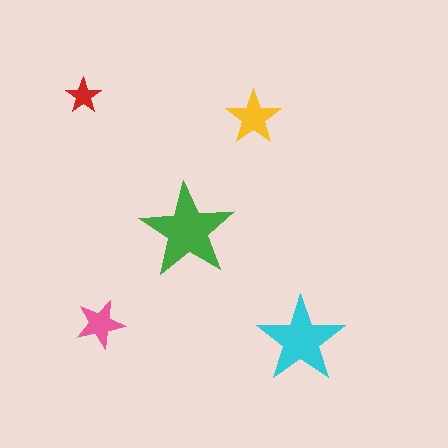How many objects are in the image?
There are 5 objects in the image.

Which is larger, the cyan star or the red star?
The cyan one.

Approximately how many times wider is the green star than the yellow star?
About 1.5 times wider.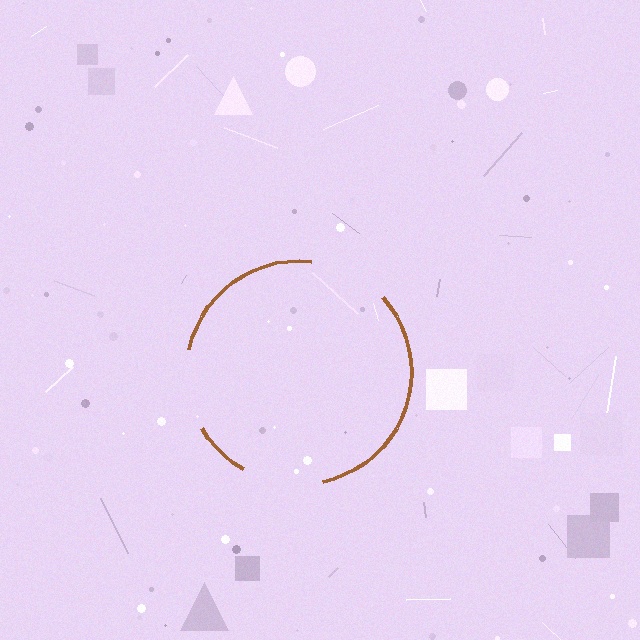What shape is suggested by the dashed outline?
The dashed outline suggests a circle.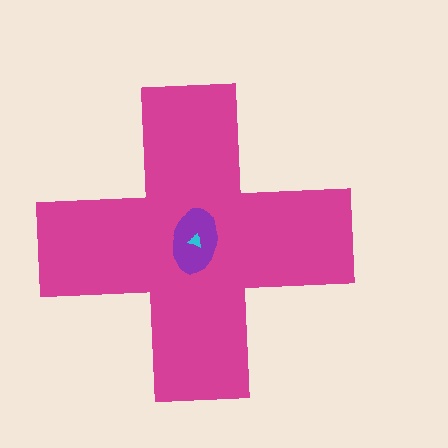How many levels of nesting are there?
3.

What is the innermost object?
The cyan triangle.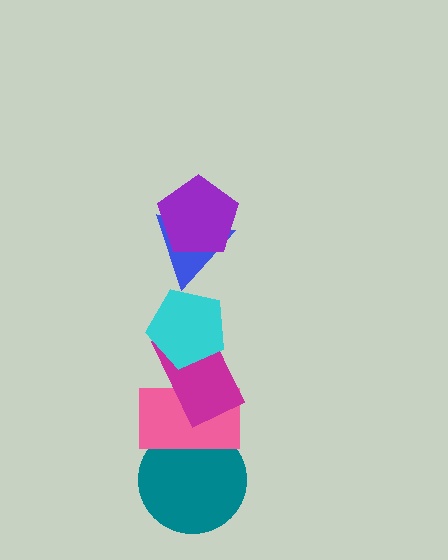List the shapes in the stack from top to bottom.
From top to bottom: the purple pentagon, the blue triangle, the cyan pentagon, the magenta rectangle, the pink rectangle, the teal circle.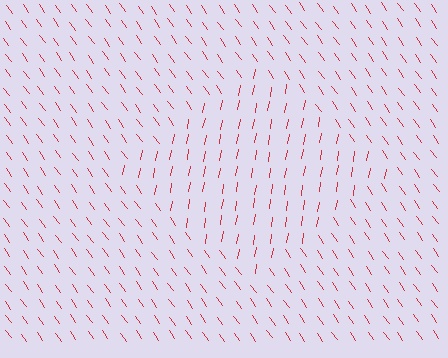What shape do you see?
I see a diamond.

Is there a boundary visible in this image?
Yes, there is a texture boundary formed by a change in line orientation.